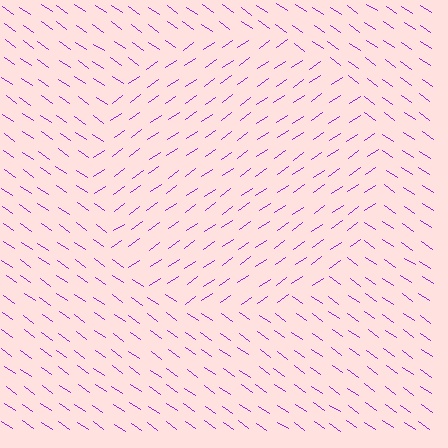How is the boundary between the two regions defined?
The boundary is defined purely by a change in line orientation (approximately 70 degrees difference). All lines are the same color and thickness.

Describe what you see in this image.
The image is filled with small purple line segments. A circle region in the image has lines oriented differently from the surrounding lines, creating a visible texture boundary.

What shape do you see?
I see a circle.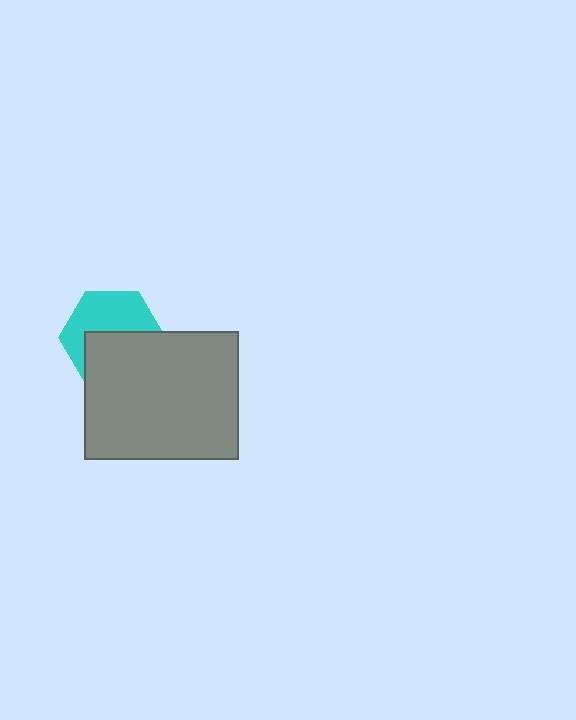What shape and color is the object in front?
The object in front is a gray rectangle.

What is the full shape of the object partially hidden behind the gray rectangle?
The partially hidden object is a cyan hexagon.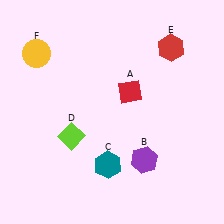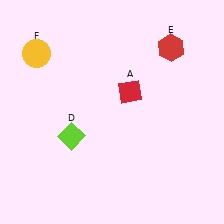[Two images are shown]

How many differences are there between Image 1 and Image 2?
There are 2 differences between the two images.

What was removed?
The teal hexagon (C), the purple hexagon (B) were removed in Image 2.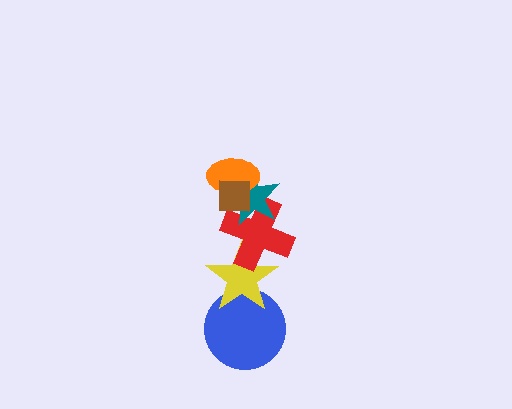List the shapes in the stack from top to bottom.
From top to bottom: the brown square, the orange ellipse, the teal star, the red cross, the yellow star, the blue circle.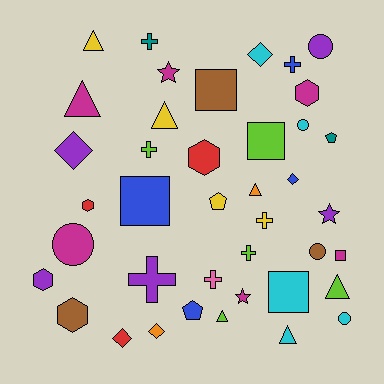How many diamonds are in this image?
There are 5 diamonds.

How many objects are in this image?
There are 40 objects.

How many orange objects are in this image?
There are 2 orange objects.